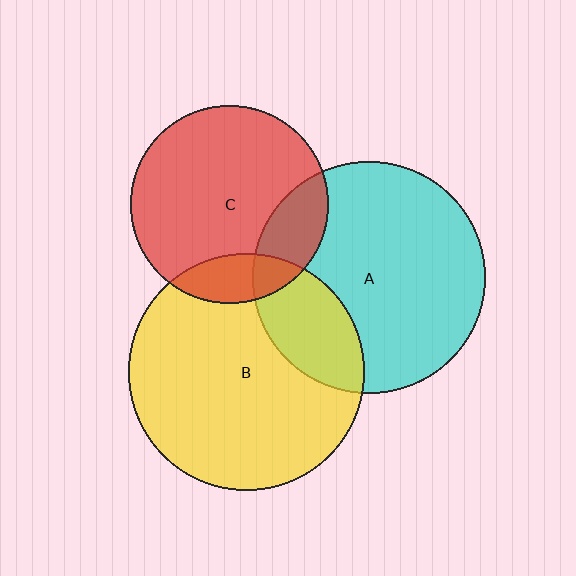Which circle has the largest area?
Circle B (yellow).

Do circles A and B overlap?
Yes.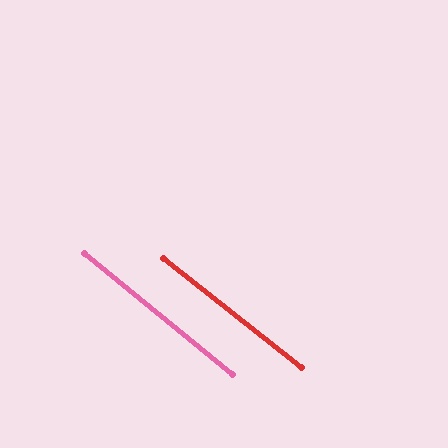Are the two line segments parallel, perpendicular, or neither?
Parallel — their directions differ by only 0.7°.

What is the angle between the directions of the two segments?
Approximately 1 degree.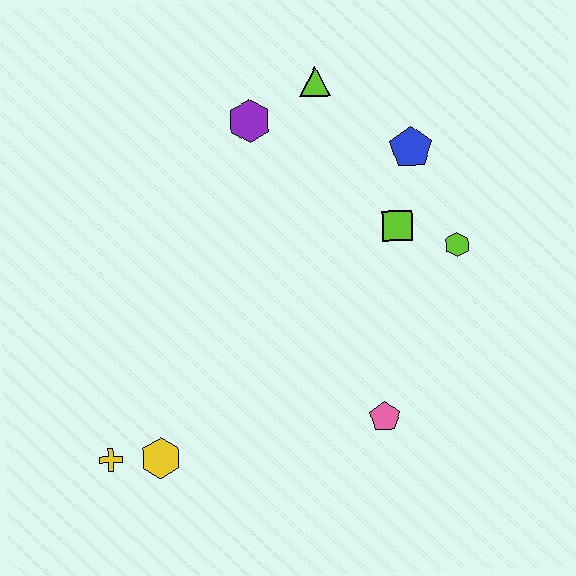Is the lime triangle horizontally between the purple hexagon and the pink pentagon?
Yes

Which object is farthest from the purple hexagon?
The yellow cross is farthest from the purple hexagon.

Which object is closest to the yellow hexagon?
The yellow cross is closest to the yellow hexagon.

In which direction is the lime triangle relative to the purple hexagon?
The lime triangle is to the right of the purple hexagon.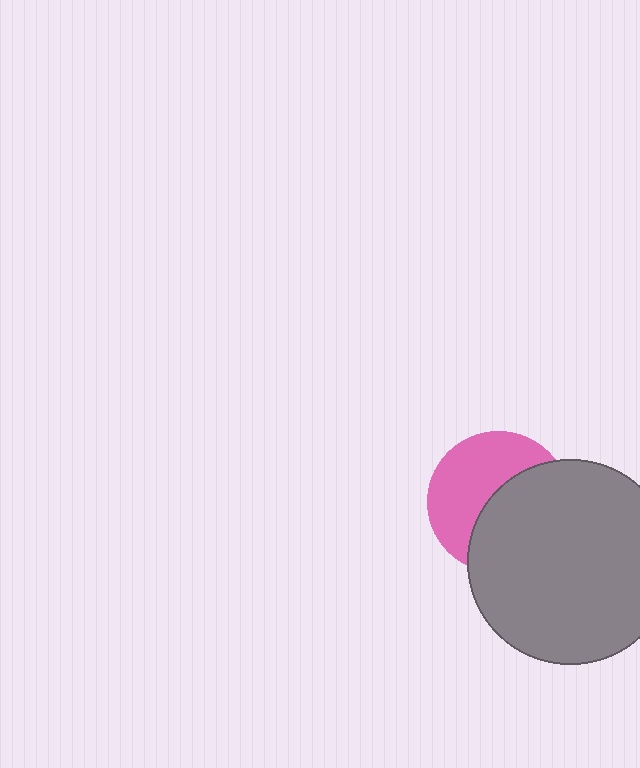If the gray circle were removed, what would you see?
You would see the complete pink circle.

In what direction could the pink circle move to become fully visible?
The pink circle could move toward the upper-left. That would shift it out from behind the gray circle entirely.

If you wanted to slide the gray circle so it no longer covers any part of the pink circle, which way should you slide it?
Slide it toward the lower-right — that is the most direct way to separate the two shapes.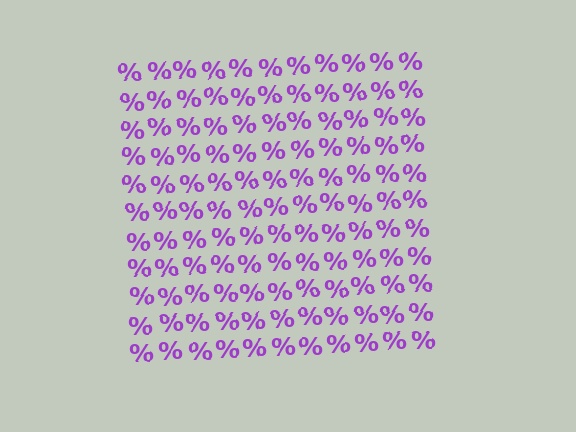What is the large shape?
The large shape is a square.